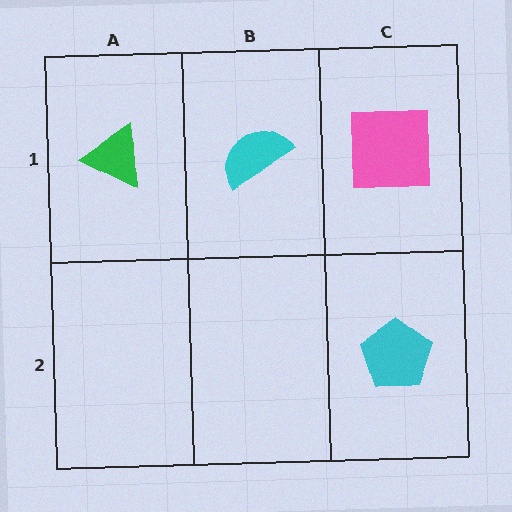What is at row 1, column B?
A cyan semicircle.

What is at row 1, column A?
A green triangle.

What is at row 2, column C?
A cyan pentagon.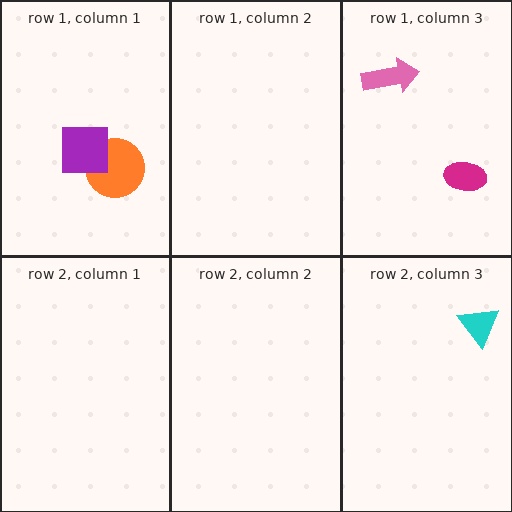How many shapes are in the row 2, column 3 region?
1.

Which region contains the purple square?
The row 1, column 1 region.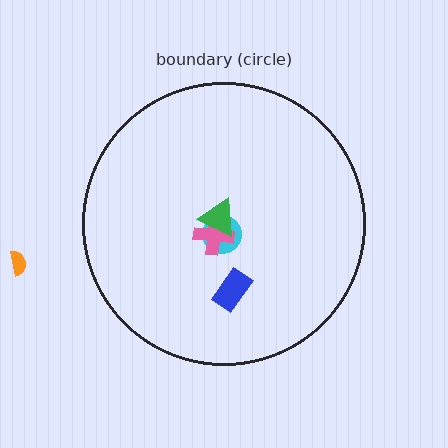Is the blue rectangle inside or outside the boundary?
Inside.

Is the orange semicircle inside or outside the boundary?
Outside.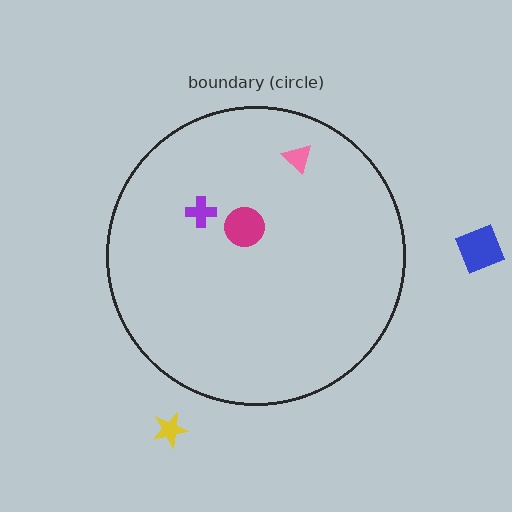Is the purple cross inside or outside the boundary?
Inside.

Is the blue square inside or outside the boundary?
Outside.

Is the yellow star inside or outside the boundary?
Outside.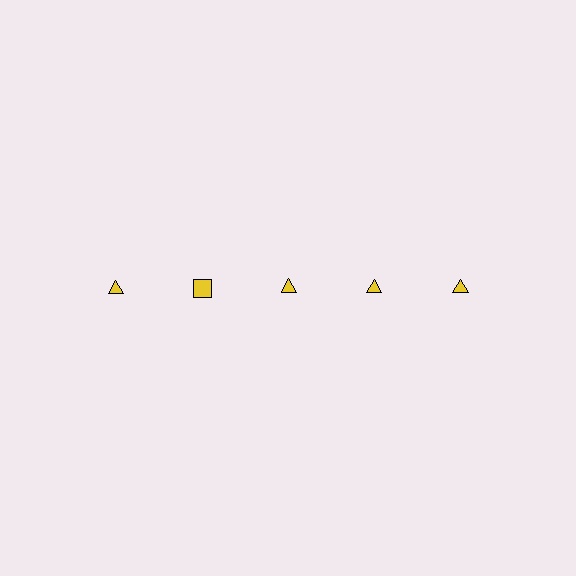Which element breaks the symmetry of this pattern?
The yellow square in the top row, second from left column breaks the symmetry. All other shapes are yellow triangles.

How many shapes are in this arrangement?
There are 5 shapes arranged in a grid pattern.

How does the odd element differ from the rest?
It has a different shape: square instead of triangle.